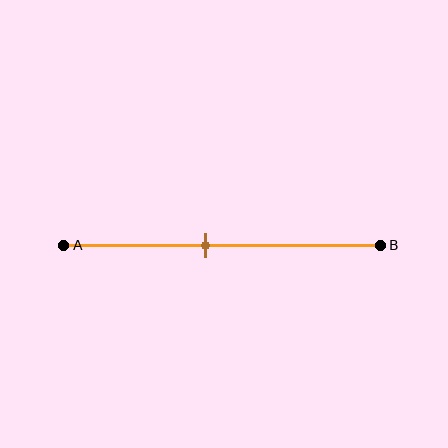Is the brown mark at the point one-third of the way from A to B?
No, the mark is at about 45% from A, not at the 33% one-third point.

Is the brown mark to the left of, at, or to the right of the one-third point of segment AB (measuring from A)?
The brown mark is to the right of the one-third point of segment AB.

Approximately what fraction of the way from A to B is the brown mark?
The brown mark is approximately 45% of the way from A to B.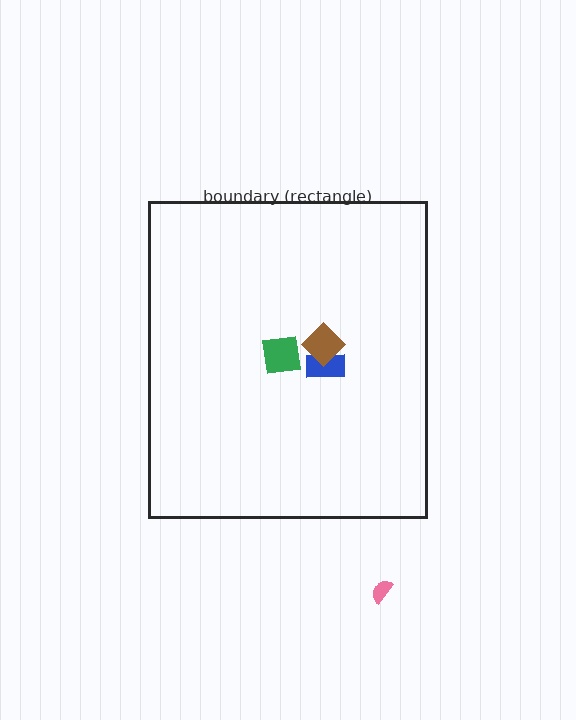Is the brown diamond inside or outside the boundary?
Inside.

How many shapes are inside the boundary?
3 inside, 1 outside.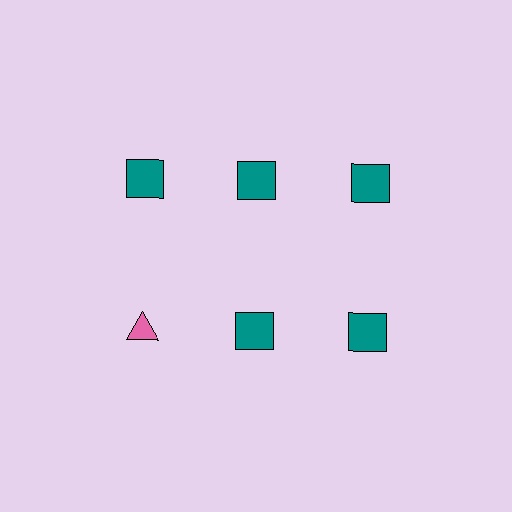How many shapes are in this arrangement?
There are 6 shapes arranged in a grid pattern.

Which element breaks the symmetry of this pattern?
The pink triangle in the second row, leftmost column breaks the symmetry. All other shapes are teal squares.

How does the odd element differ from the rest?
It differs in both color (pink instead of teal) and shape (triangle instead of square).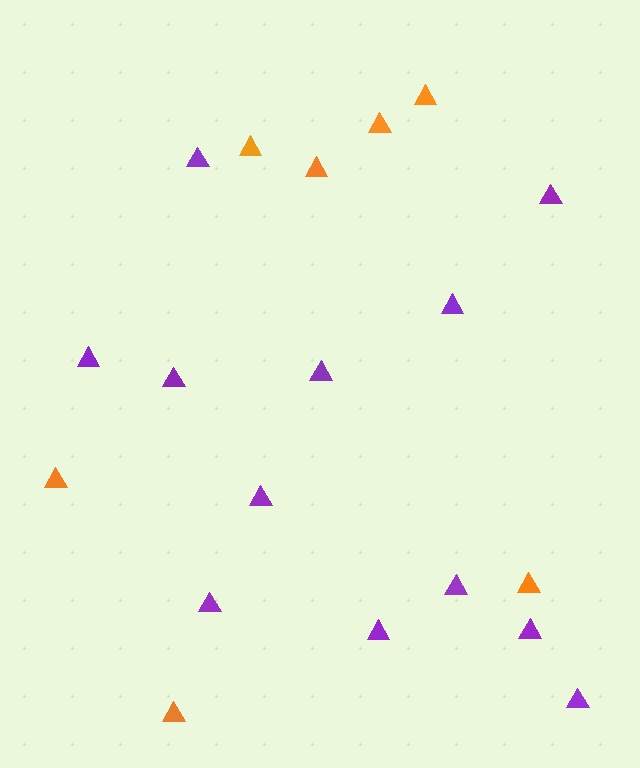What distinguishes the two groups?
There are 2 groups: one group of purple triangles (12) and one group of orange triangles (7).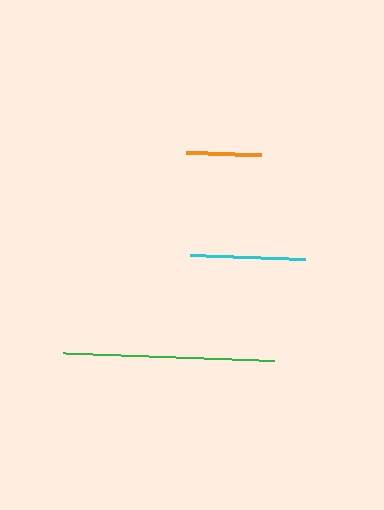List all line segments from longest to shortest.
From longest to shortest: green, cyan, orange.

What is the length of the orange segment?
The orange segment is approximately 74 pixels long.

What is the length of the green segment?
The green segment is approximately 211 pixels long.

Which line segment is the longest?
The green line is the longest at approximately 211 pixels.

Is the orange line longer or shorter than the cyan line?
The cyan line is longer than the orange line.